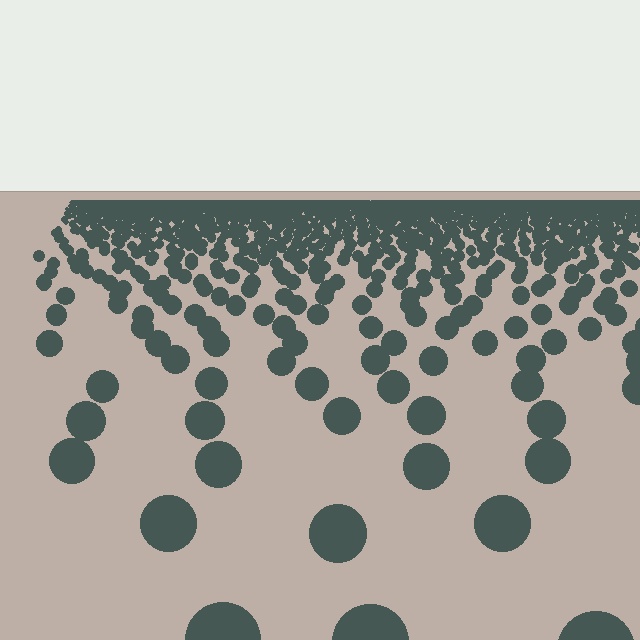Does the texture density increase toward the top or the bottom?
Density increases toward the top.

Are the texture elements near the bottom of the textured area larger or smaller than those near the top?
Larger. Near the bottom, elements are closer to the viewer and appear at a bigger on-screen size.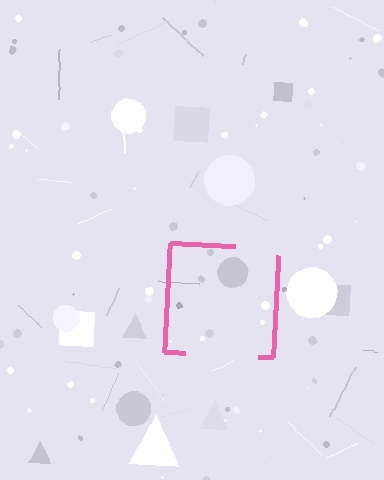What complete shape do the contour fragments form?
The contour fragments form a square.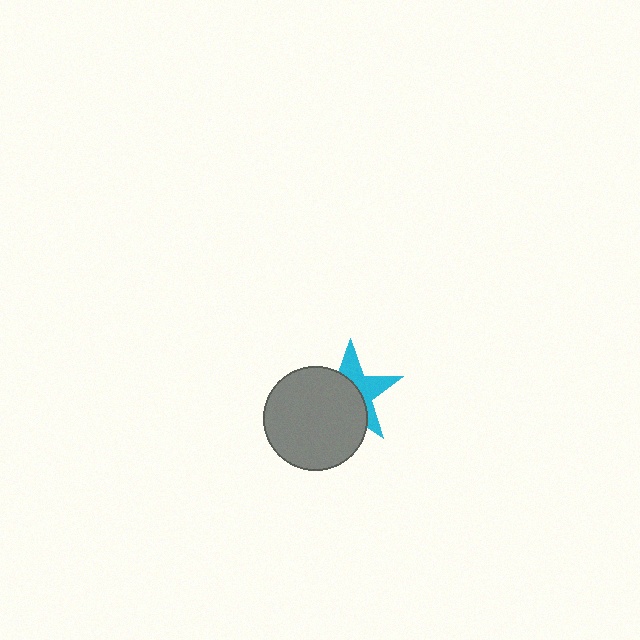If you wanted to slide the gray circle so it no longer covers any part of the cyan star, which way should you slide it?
Slide it toward the lower-left — that is the most direct way to separate the two shapes.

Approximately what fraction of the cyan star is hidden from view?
Roughly 58% of the cyan star is hidden behind the gray circle.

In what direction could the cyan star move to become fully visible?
The cyan star could move toward the upper-right. That would shift it out from behind the gray circle entirely.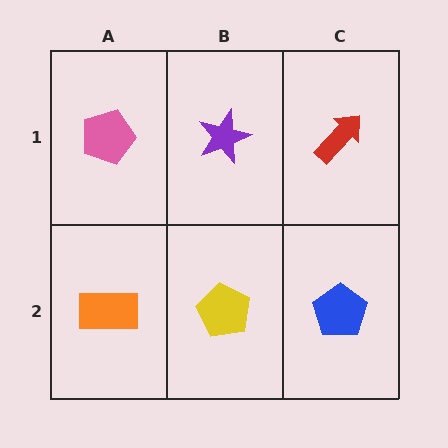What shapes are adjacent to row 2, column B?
A purple star (row 1, column B), an orange rectangle (row 2, column A), a blue pentagon (row 2, column C).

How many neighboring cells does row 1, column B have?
3.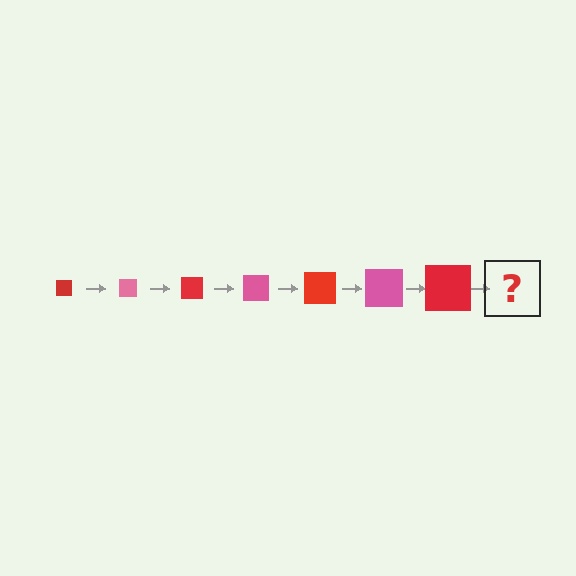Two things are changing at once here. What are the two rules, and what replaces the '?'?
The two rules are that the square grows larger each step and the color cycles through red and pink. The '?' should be a pink square, larger than the previous one.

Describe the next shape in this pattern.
It should be a pink square, larger than the previous one.